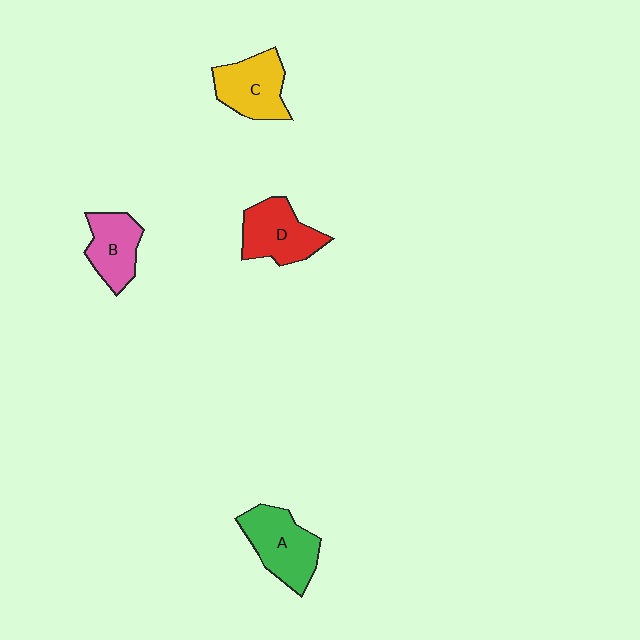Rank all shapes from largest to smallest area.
From largest to smallest: A (green), D (red), C (yellow), B (pink).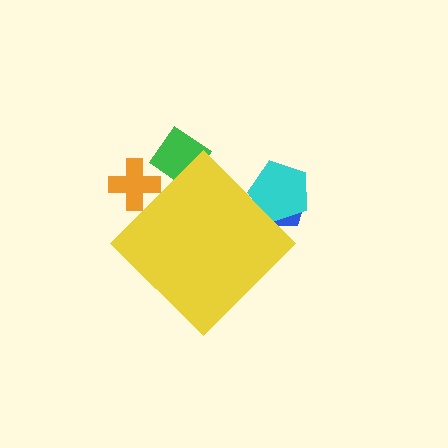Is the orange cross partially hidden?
Yes, the orange cross is partially hidden behind the yellow diamond.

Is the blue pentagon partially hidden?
Yes, the blue pentagon is partially hidden behind the yellow diamond.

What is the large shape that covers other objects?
A yellow diamond.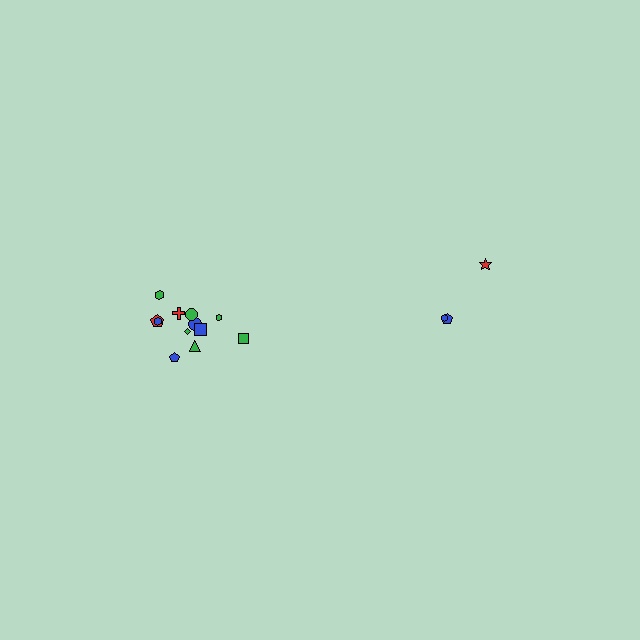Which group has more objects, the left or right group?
The left group.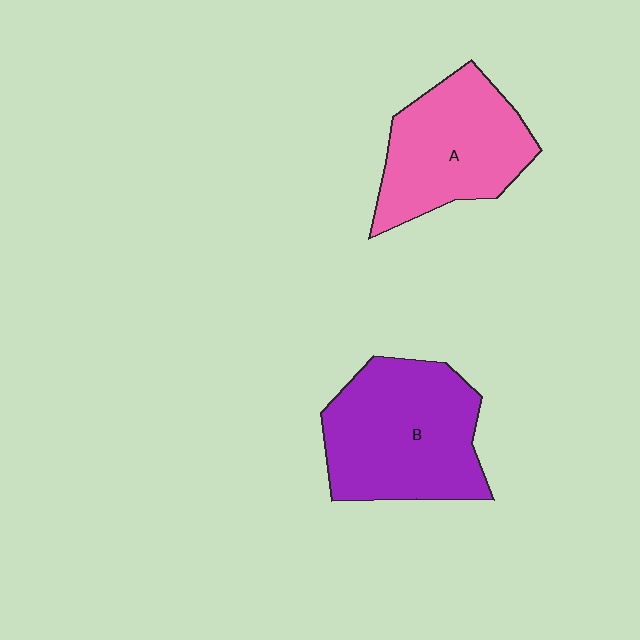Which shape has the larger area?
Shape B (purple).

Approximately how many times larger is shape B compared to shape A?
Approximately 1.2 times.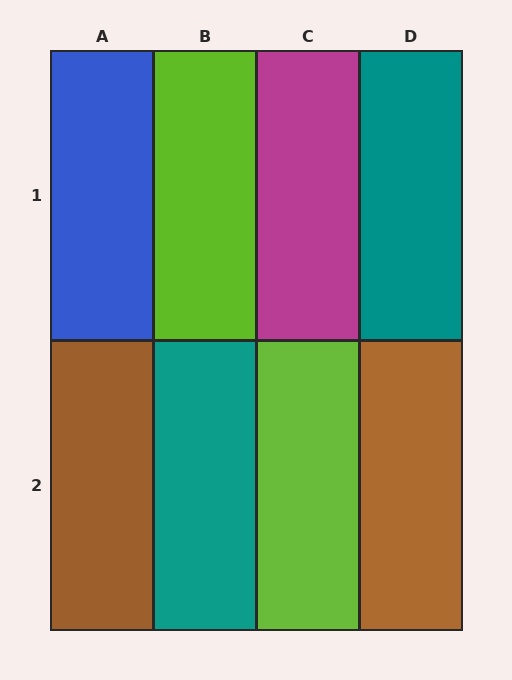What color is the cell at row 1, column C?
Magenta.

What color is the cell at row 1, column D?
Teal.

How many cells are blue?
1 cell is blue.